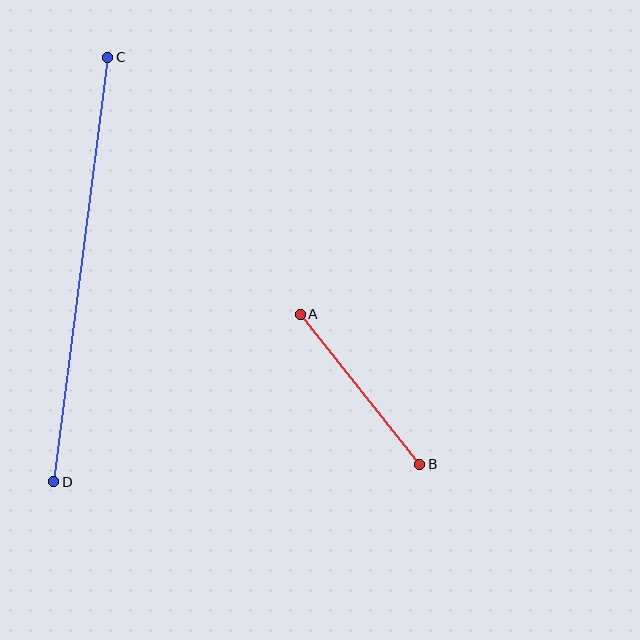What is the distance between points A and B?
The distance is approximately 192 pixels.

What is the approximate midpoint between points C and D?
The midpoint is at approximately (81, 269) pixels.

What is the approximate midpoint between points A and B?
The midpoint is at approximately (360, 389) pixels.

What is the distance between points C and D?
The distance is approximately 428 pixels.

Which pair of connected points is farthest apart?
Points C and D are farthest apart.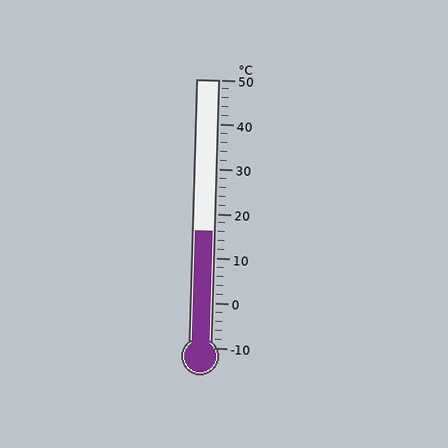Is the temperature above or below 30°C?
The temperature is below 30°C.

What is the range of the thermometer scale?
The thermometer scale ranges from -10°C to 50°C.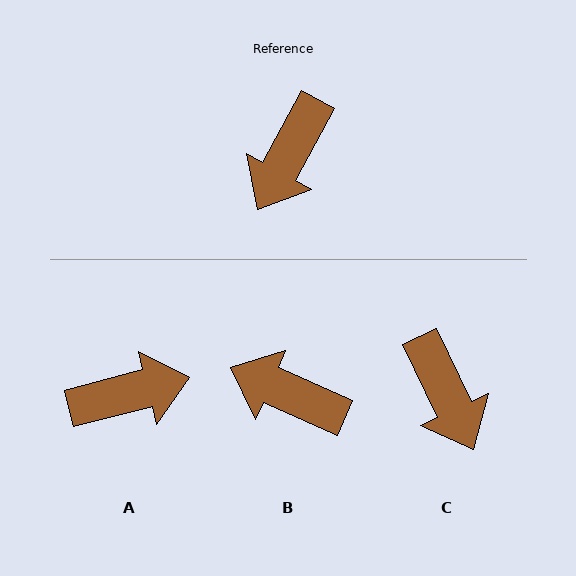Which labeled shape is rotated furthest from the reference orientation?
A, about 133 degrees away.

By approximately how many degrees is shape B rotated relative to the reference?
Approximately 85 degrees clockwise.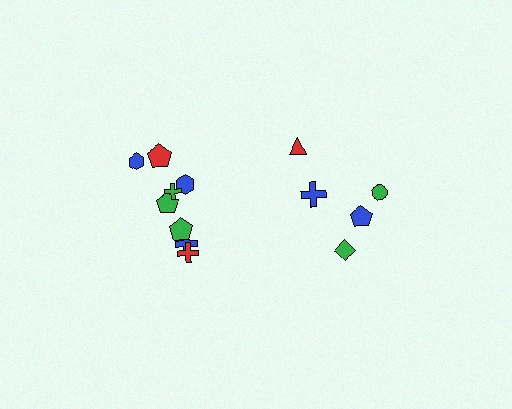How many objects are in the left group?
There are 8 objects.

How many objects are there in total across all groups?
There are 13 objects.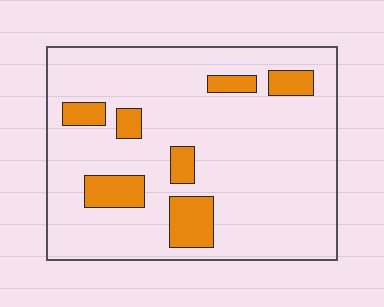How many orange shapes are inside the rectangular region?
7.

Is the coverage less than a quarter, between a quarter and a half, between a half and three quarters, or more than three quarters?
Less than a quarter.